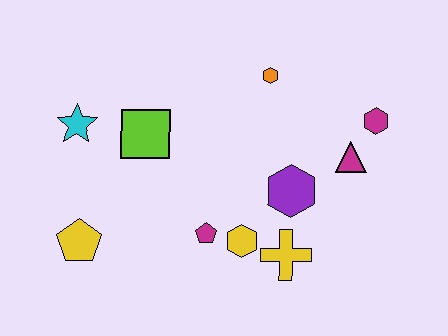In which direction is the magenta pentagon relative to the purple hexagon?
The magenta pentagon is to the left of the purple hexagon.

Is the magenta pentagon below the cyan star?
Yes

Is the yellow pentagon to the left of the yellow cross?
Yes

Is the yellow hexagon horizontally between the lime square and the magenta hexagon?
Yes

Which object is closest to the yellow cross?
The yellow hexagon is closest to the yellow cross.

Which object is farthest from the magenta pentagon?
The magenta hexagon is farthest from the magenta pentagon.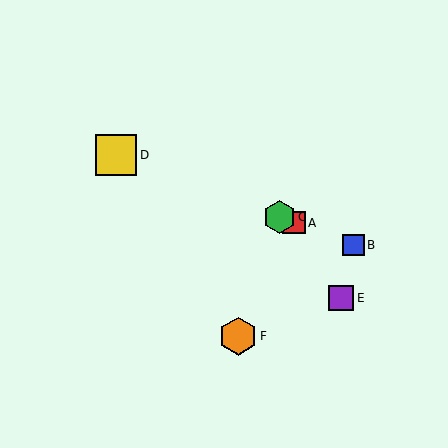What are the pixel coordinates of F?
Object F is at (238, 336).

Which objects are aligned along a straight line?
Objects A, B, C, D are aligned along a straight line.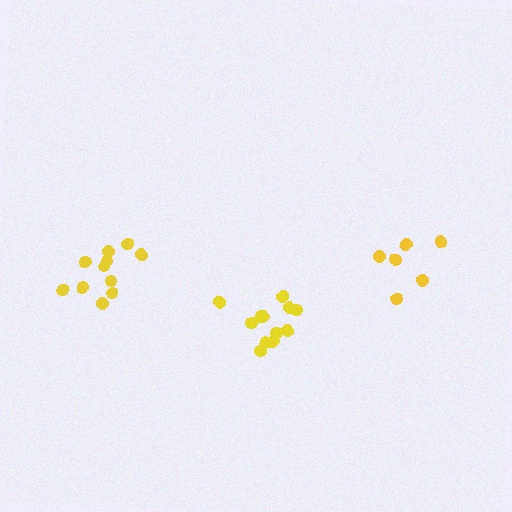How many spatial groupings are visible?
There are 3 spatial groupings.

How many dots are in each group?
Group 1: 11 dots, Group 2: 6 dots, Group 3: 12 dots (29 total).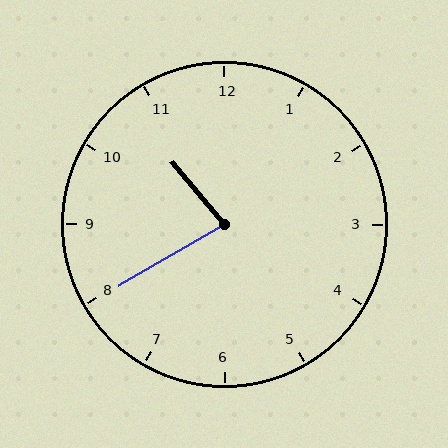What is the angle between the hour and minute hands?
Approximately 80 degrees.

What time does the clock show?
10:40.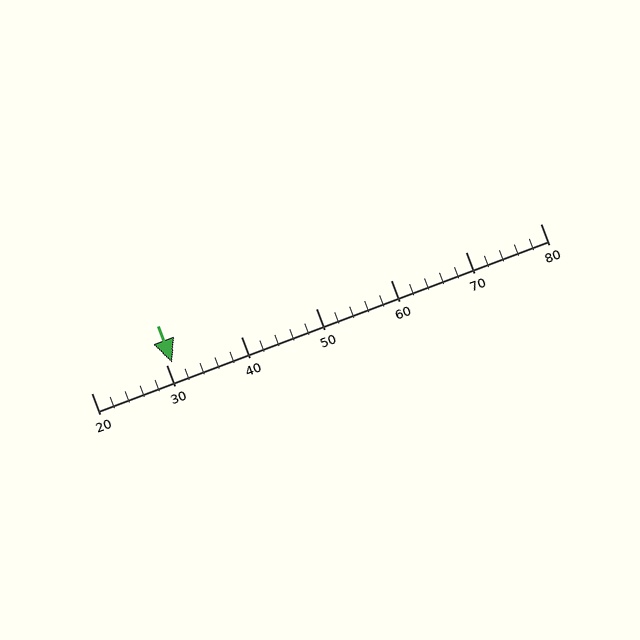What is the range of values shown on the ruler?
The ruler shows values from 20 to 80.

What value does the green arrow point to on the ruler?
The green arrow points to approximately 31.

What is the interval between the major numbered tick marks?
The major tick marks are spaced 10 units apart.